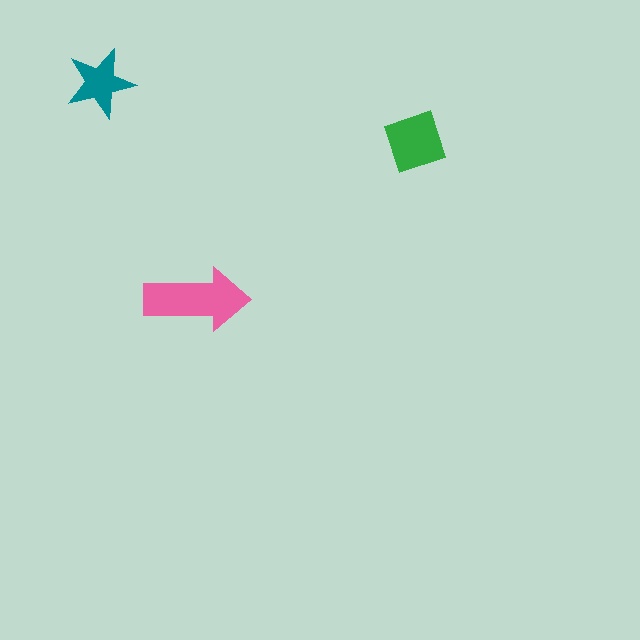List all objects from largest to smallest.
The pink arrow, the green square, the teal star.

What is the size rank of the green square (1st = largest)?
2nd.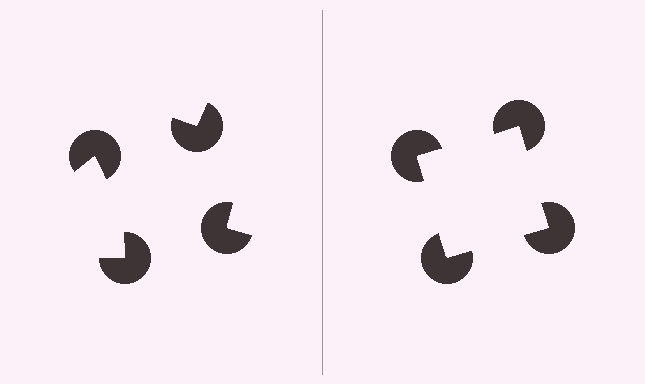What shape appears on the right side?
An illusory square.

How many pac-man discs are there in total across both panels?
8 — 4 on each side.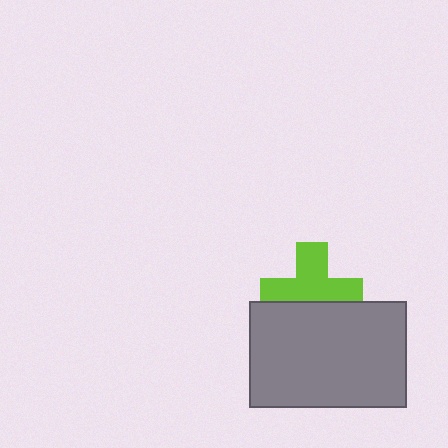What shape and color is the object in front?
The object in front is a gray rectangle.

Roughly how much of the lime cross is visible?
About half of it is visible (roughly 65%).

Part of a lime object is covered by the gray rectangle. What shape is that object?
It is a cross.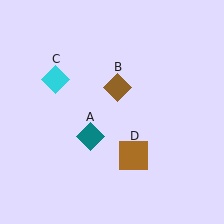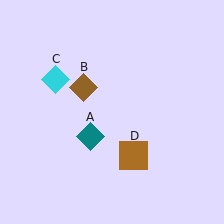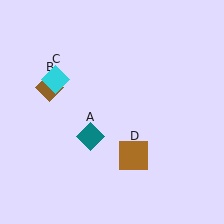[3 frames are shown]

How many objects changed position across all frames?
1 object changed position: brown diamond (object B).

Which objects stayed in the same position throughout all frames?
Teal diamond (object A) and cyan diamond (object C) and brown square (object D) remained stationary.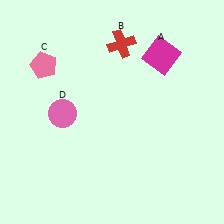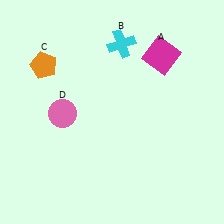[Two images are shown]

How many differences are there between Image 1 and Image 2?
There are 2 differences between the two images.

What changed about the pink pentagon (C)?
In Image 1, C is pink. In Image 2, it changed to orange.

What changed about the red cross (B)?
In Image 1, B is red. In Image 2, it changed to cyan.